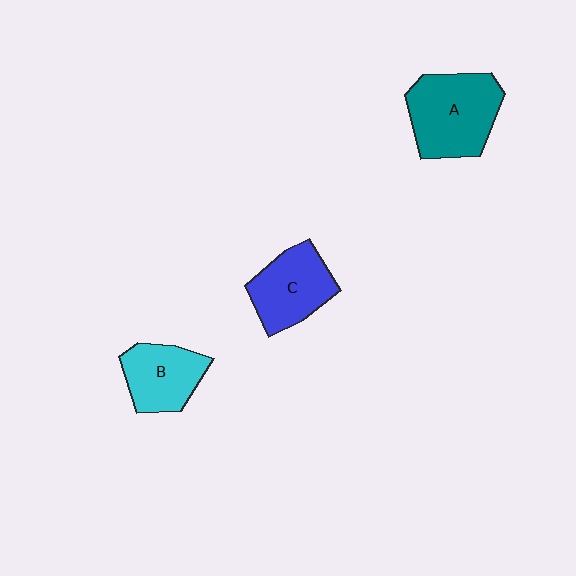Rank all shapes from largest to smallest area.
From largest to smallest: A (teal), C (blue), B (cyan).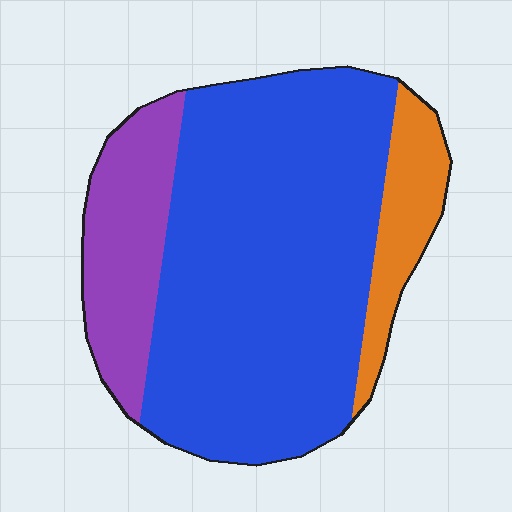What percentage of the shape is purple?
Purple takes up between a sixth and a third of the shape.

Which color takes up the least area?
Orange, at roughly 10%.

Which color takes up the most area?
Blue, at roughly 70%.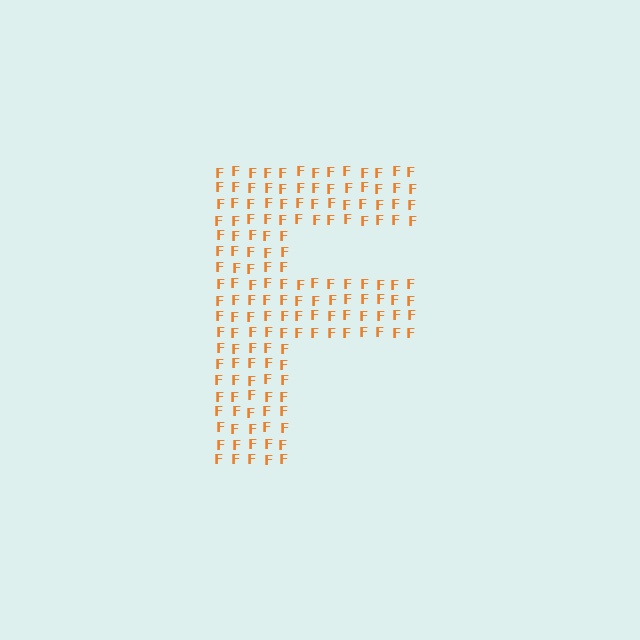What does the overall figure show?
The overall figure shows the letter F.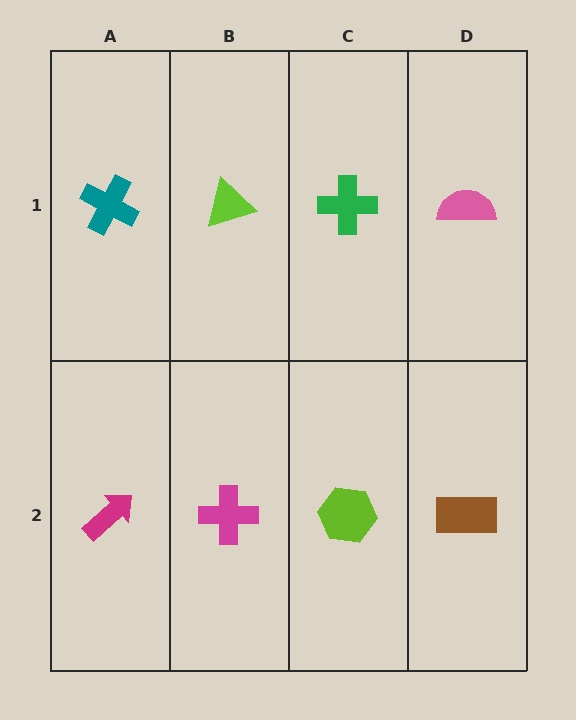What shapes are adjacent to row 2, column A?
A teal cross (row 1, column A), a magenta cross (row 2, column B).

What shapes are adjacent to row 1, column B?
A magenta cross (row 2, column B), a teal cross (row 1, column A), a green cross (row 1, column C).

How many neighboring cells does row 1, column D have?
2.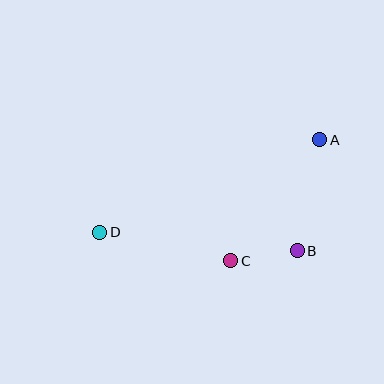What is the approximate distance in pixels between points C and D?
The distance between C and D is approximately 134 pixels.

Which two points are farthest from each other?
Points A and D are farthest from each other.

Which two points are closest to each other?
Points B and C are closest to each other.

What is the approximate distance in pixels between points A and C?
The distance between A and C is approximately 150 pixels.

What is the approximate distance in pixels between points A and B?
The distance between A and B is approximately 113 pixels.